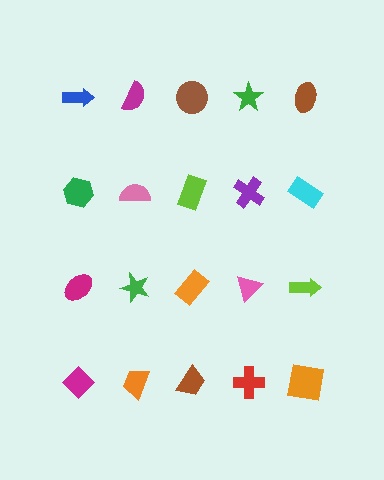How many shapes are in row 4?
5 shapes.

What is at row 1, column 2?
A magenta semicircle.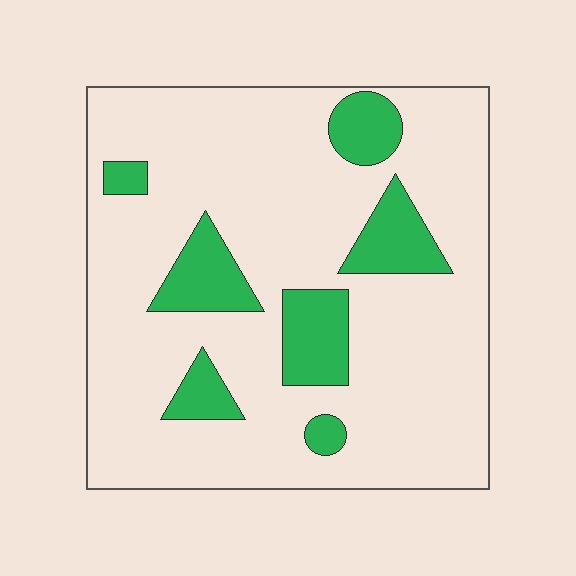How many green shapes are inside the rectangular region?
7.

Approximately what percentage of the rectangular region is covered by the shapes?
Approximately 20%.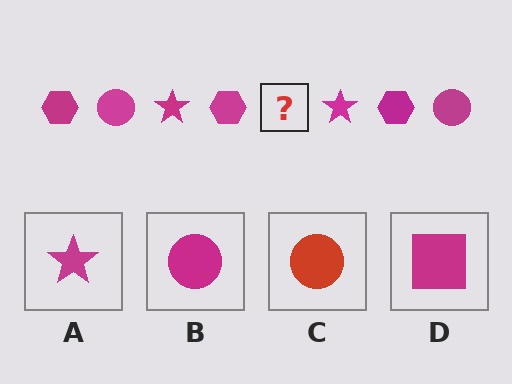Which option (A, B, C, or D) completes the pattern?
B.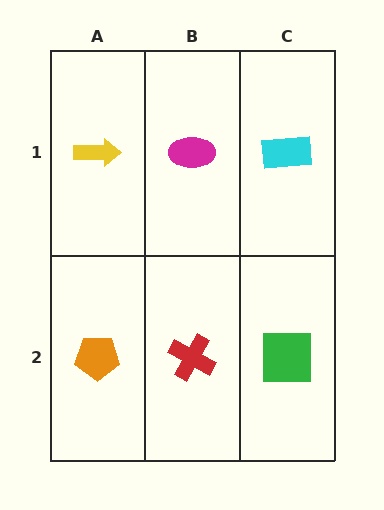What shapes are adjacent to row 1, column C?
A green square (row 2, column C), a magenta ellipse (row 1, column B).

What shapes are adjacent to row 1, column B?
A red cross (row 2, column B), a yellow arrow (row 1, column A), a cyan rectangle (row 1, column C).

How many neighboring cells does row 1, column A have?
2.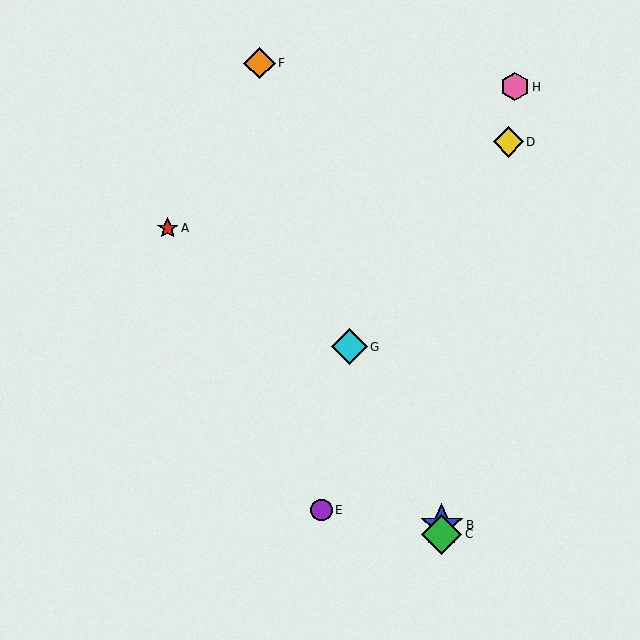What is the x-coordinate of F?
Object F is at x≈259.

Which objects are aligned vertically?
Objects B, C are aligned vertically.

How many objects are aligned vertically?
2 objects (B, C) are aligned vertically.